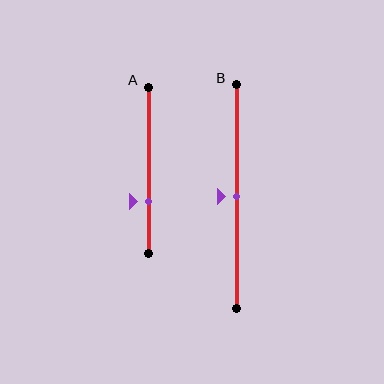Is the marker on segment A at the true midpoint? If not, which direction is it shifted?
No, the marker on segment A is shifted downward by about 19% of the segment length.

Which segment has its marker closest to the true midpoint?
Segment B has its marker closest to the true midpoint.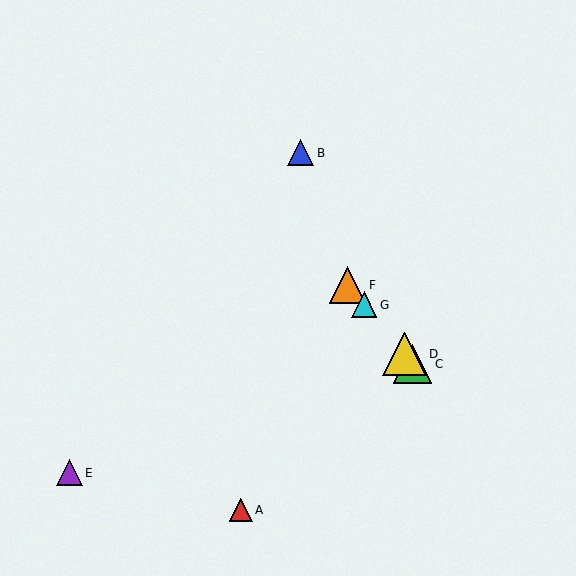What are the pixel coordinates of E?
Object E is at (69, 473).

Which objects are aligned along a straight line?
Objects C, D, F, G are aligned along a straight line.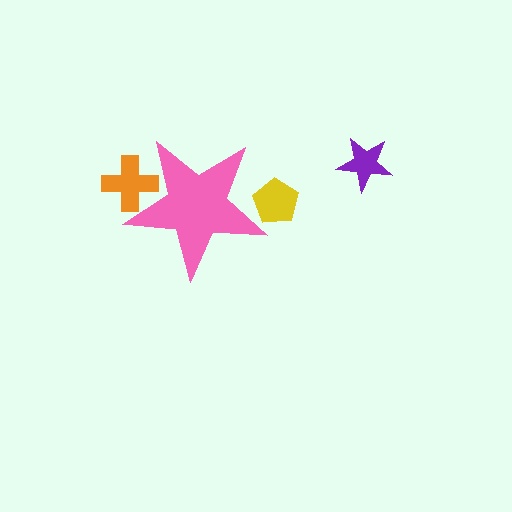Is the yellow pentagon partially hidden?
Yes, the yellow pentagon is partially hidden behind the pink star.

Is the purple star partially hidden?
No, the purple star is fully visible.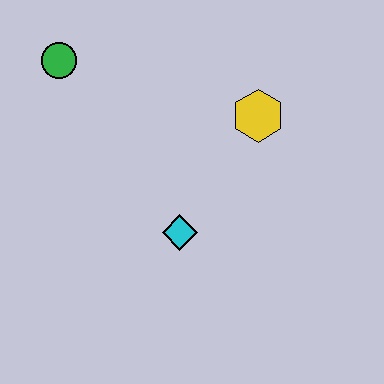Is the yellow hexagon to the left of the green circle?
No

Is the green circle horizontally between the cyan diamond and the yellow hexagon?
No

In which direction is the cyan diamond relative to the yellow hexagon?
The cyan diamond is below the yellow hexagon.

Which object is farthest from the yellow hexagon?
The green circle is farthest from the yellow hexagon.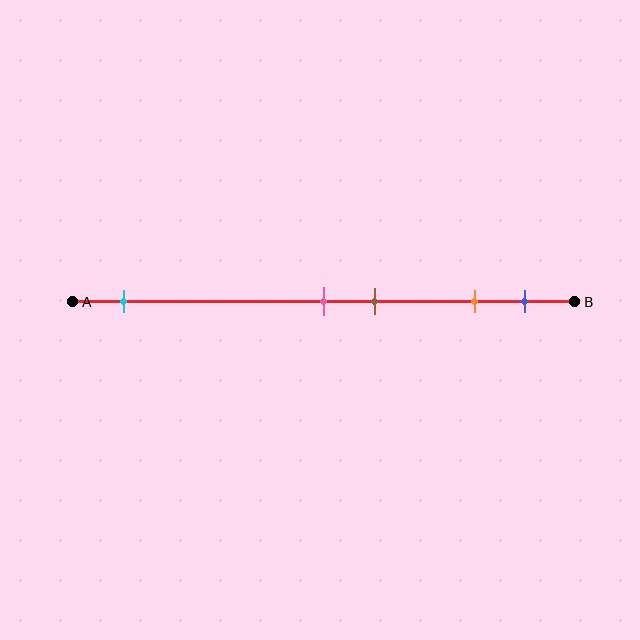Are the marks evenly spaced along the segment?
No, the marks are not evenly spaced.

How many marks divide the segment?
There are 5 marks dividing the segment.